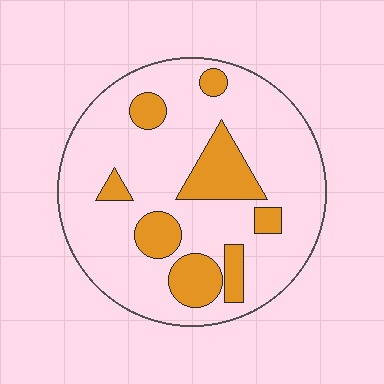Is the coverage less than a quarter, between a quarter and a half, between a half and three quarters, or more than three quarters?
Less than a quarter.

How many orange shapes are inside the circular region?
8.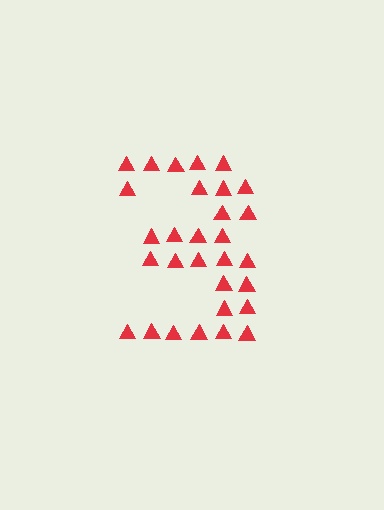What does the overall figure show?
The overall figure shows the digit 3.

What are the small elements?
The small elements are triangles.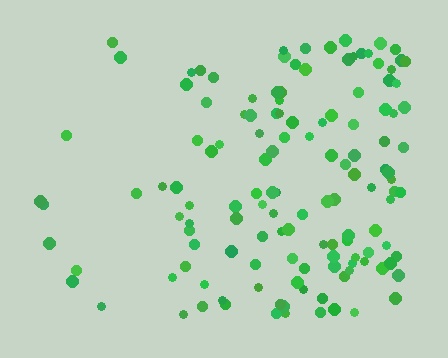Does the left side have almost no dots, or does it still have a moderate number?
Still a moderate number, just noticeably fewer than the right.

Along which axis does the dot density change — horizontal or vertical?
Horizontal.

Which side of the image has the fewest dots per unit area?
The left.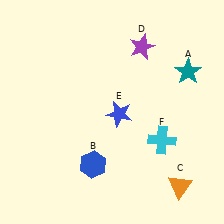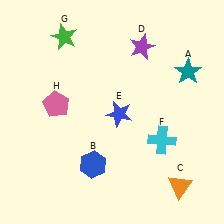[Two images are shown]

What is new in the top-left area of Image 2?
A pink pentagon (H) was added in the top-left area of Image 2.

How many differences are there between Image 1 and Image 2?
There are 2 differences between the two images.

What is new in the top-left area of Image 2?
A green star (G) was added in the top-left area of Image 2.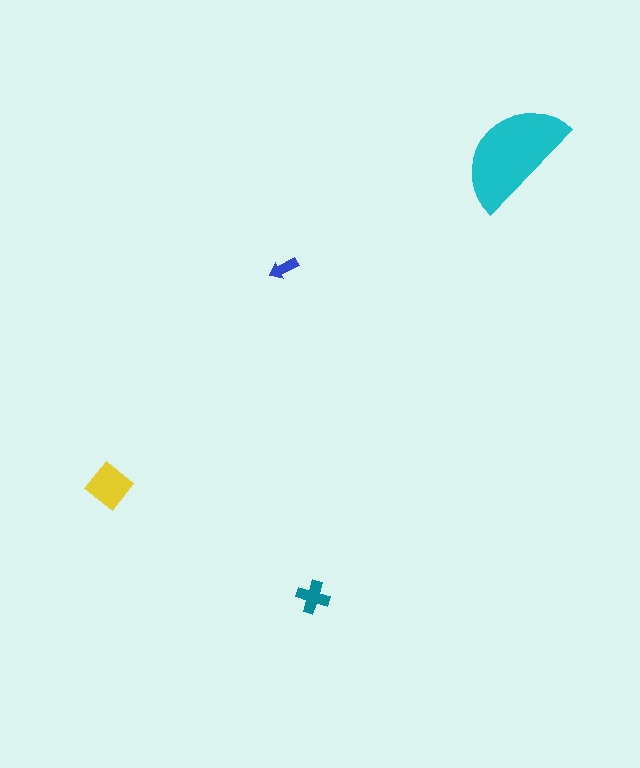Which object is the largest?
The cyan semicircle.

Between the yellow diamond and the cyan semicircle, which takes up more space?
The cyan semicircle.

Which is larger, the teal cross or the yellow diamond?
The yellow diamond.